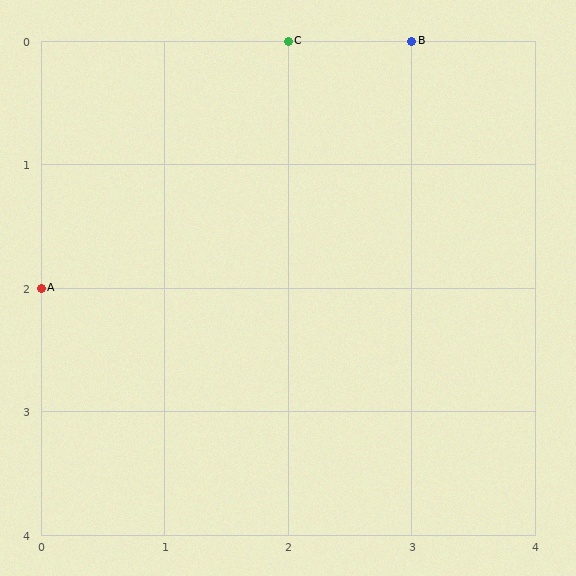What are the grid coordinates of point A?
Point A is at grid coordinates (0, 2).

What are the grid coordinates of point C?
Point C is at grid coordinates (2, 0).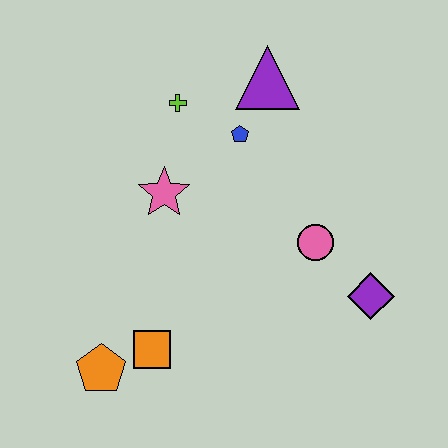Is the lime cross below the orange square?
No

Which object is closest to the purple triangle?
The blue pentagon is closest to the purple triangle.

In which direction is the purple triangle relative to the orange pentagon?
The purple triangle is above the orange pentagon.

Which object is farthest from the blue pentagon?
The orange pentagon is farthest from the blue pentagon.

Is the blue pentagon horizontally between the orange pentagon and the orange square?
No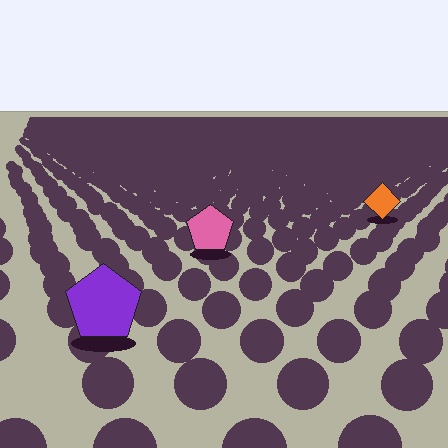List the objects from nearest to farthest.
From nearest to farthest: the purple pentagon, the pink pentagon, the orange diamond.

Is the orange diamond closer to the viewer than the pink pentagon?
No. The pink pentagon is closer — you can tell from the texture gradient: the ground texture is coarser near it.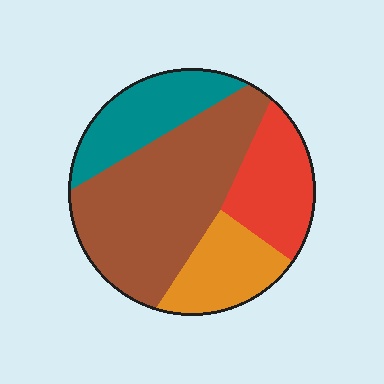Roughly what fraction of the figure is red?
Red takes up about one fifth (1/5) of the figure.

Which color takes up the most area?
Brown, at roughly 45%.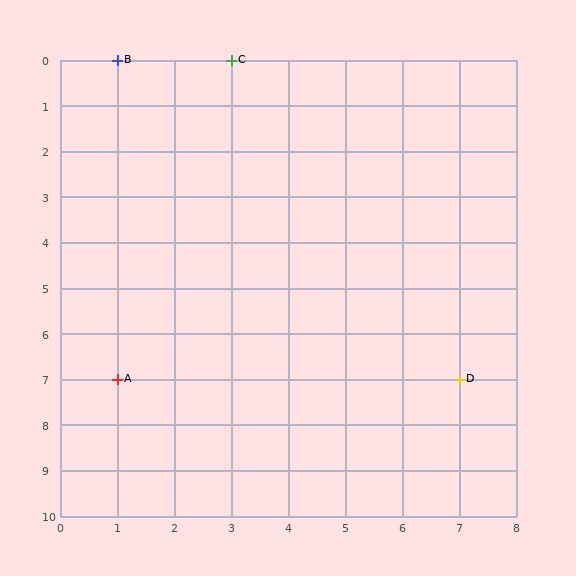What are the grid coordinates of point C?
Point C is at grid coordinates (3, 0).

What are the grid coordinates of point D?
Point D is at grid coordinates (7, 7).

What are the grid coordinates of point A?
Point A is at grid coordinates (1, 7).